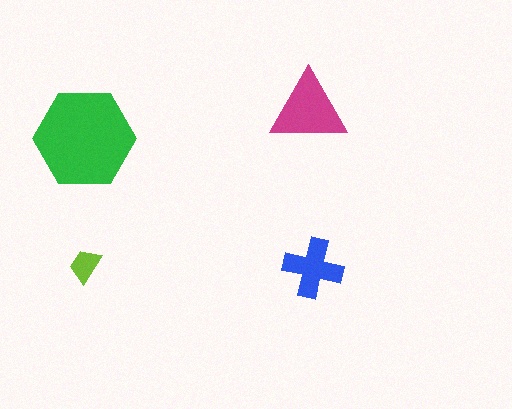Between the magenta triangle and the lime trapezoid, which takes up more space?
The magenta triangle.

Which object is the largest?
The green hexagon.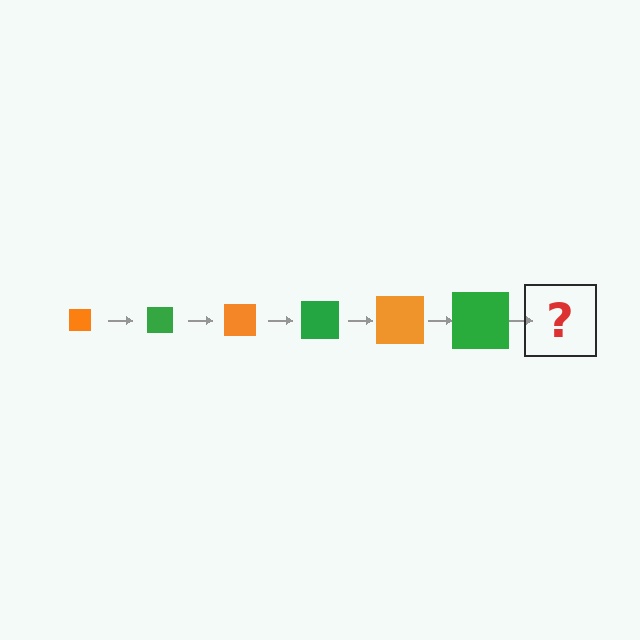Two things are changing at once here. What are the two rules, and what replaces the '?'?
The two rules are that the square grows larger each step and the color cycles through orange and green. The '?' should be an orange square, larger than the previous one.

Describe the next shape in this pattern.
It should be an orange square, larger than the previous one.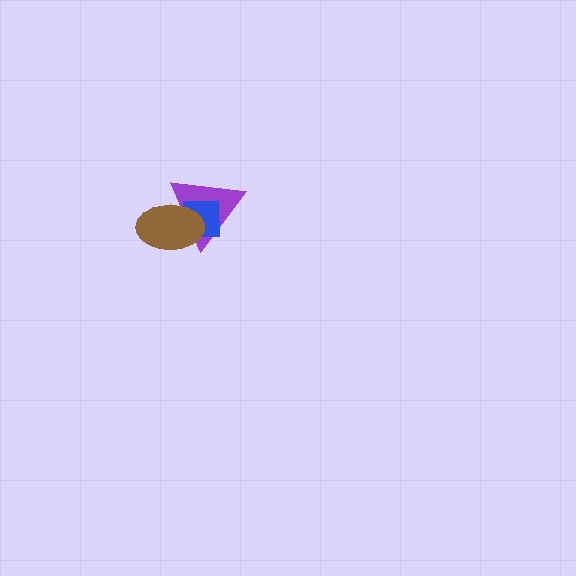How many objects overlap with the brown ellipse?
2 objects overlap with the brown ellipse.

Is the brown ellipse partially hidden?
No, no other shape covers it.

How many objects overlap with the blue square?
2 objects overlap with the blue square.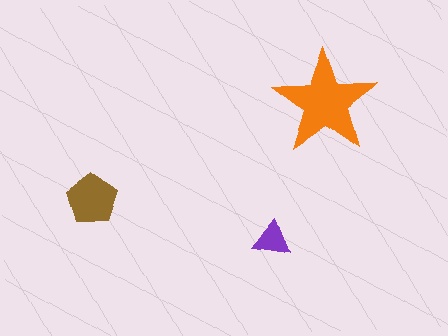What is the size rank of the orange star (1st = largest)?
1st.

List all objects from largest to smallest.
The orange star, the brown pentagon, the purple triangle.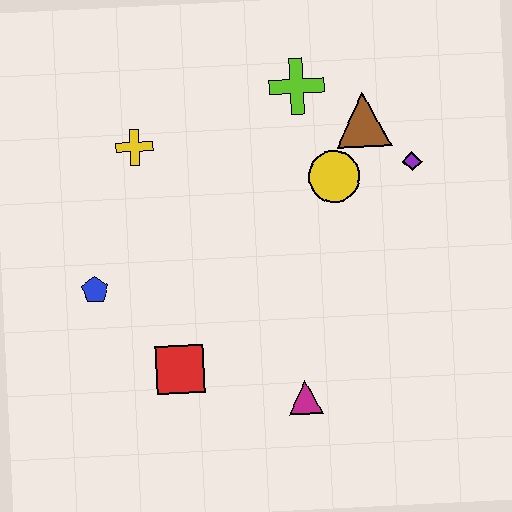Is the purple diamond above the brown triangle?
No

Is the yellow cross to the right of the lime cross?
No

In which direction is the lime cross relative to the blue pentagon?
The lime cross is to the right of the blue pentagon.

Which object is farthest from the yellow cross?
The magenta triangle is farthest from the yellow cross.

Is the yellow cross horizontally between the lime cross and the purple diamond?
No